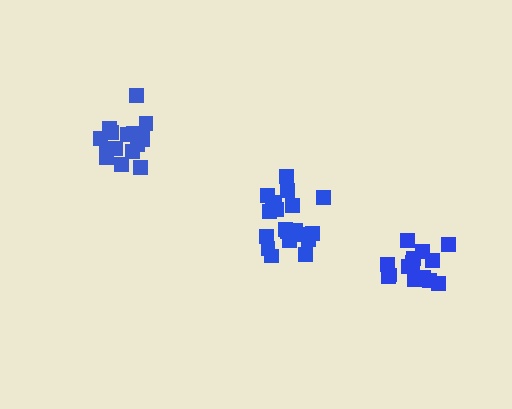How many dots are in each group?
Group 1: 20 dots, Group 2: 14 dots, Group 3: 17 dots (51 total).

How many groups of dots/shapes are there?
There are 3 groups.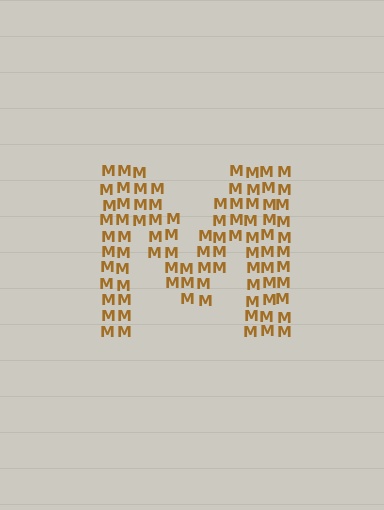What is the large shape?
The large shape is the letter M.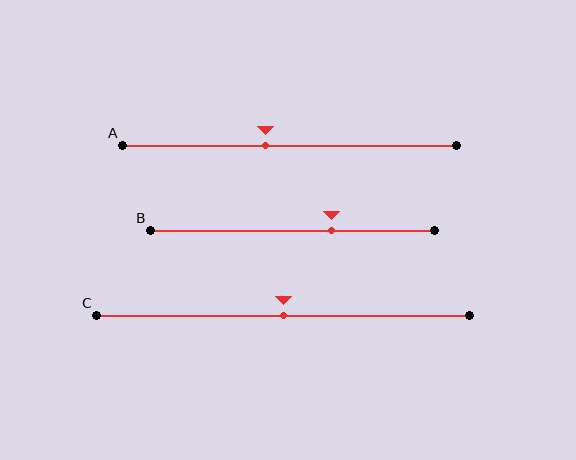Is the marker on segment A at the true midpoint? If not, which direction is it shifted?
No, the marker on segment A is shifted to the left by about 7% of the segment length.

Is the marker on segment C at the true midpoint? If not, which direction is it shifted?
Yes, the marker on segment C is at the true midpoint.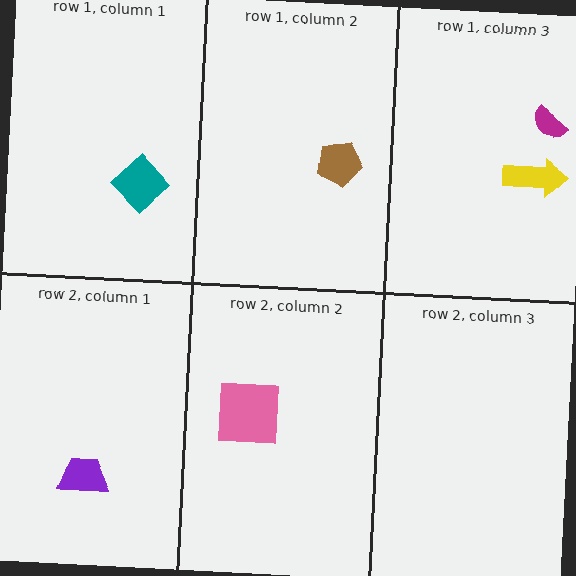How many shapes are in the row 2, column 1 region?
1.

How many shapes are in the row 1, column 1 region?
1.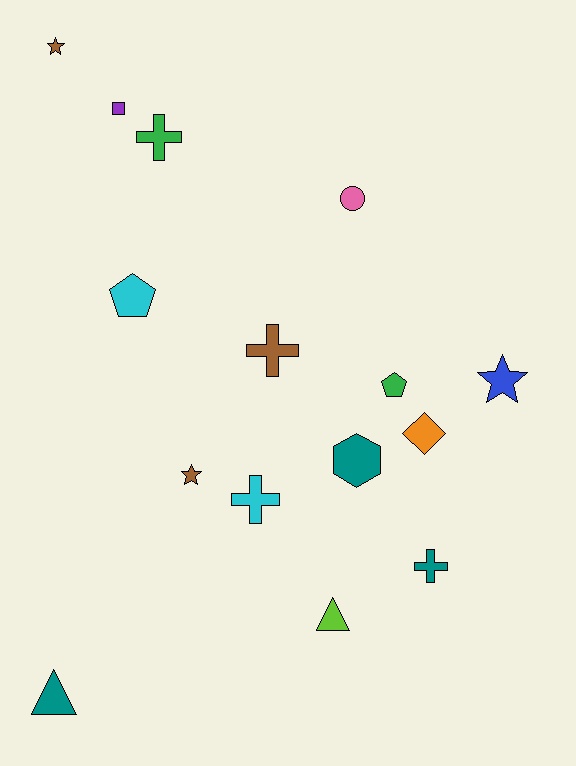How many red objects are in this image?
There are no red objects.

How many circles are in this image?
There is 1 circle.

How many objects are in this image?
There are 15 objects.